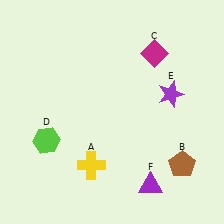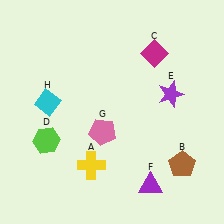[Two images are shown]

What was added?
A pink pentagon (G), a cyan diamond (H) were added in Image 2.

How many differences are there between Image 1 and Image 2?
There are 2 differences between the two images.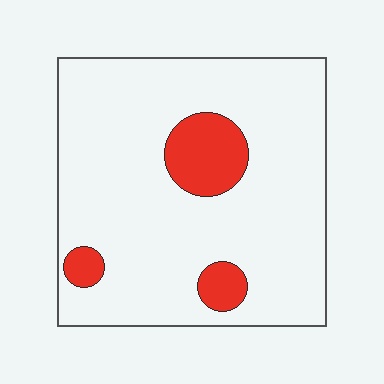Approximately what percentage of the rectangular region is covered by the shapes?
Approximately 10%.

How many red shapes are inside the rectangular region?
3.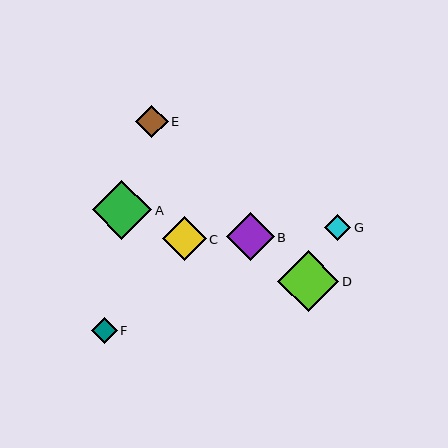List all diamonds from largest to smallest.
From largest to smallest: D, A, B, C, E, G, F.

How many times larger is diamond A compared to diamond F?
Diamond A is approximately 2.3 times the size of diamond F.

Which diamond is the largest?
Diamond D is the largest with a size of approximately 61 pixels.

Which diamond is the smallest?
Diamond F is the smallest with a size of approximately 26 pixels.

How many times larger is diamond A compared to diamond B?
Diamond A is approximately 1.3 times the size of diamond B.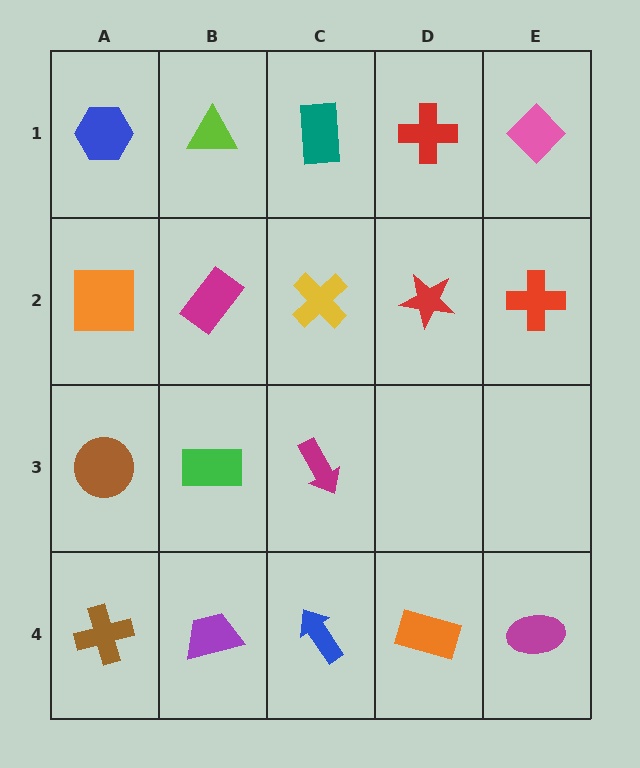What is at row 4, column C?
A blue arrow.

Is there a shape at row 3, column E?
No, that cell is empty.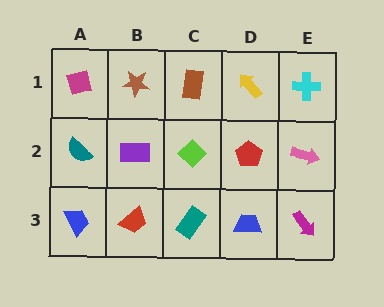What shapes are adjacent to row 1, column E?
A pink arrow (row 2, column E), a yellow arrow (row 1, column D).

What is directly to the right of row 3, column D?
A magenta arrow.